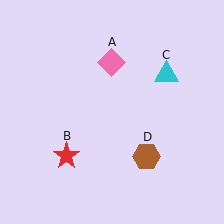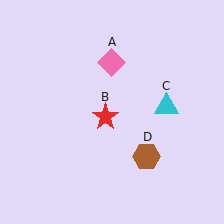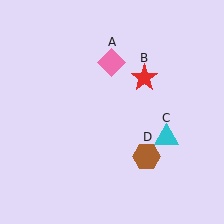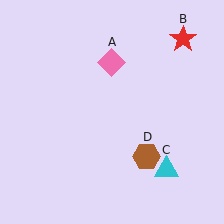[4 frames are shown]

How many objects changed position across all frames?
2 objects changed position: red star (object B), cyan triangle (object C).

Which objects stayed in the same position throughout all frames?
Pink diamond (object A) and brown hexagon (object D) remained stationary.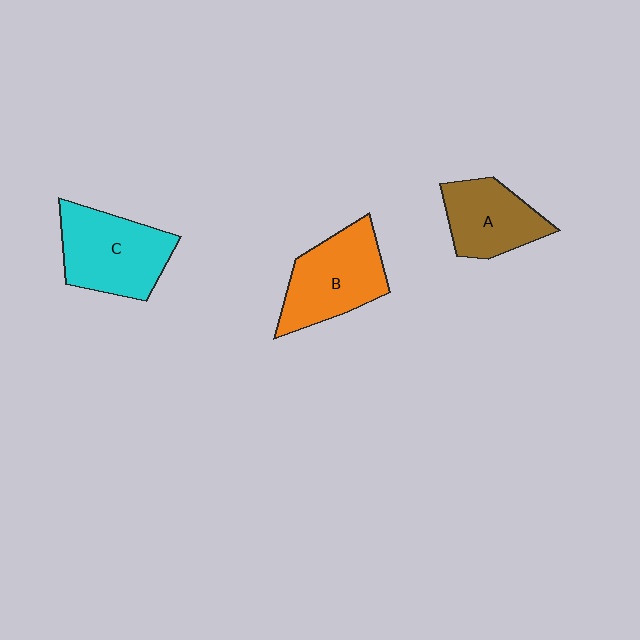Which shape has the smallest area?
Shape A (brown).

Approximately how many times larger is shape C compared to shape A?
Approximately 1.3 times.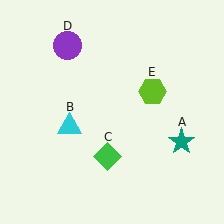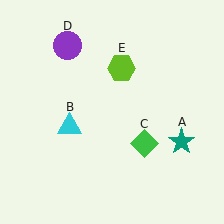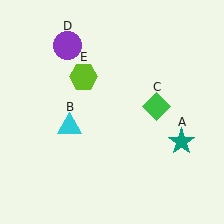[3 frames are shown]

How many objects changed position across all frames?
2 objects changed position: green diamond (object C), lime hexagon (object E).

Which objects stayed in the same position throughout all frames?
Teal star (object A) and cyan triangle (object B) and purple circle (object D) remained stationary.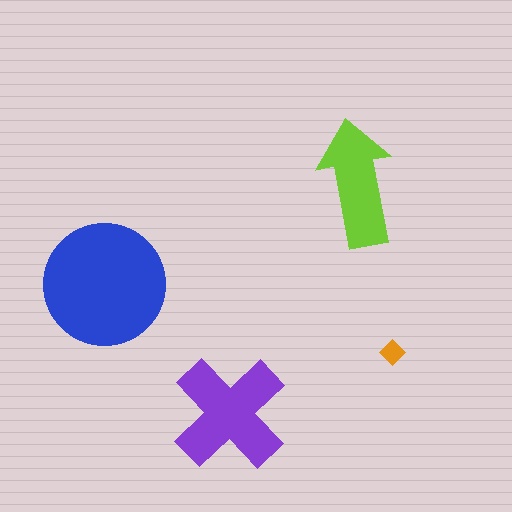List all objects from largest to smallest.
The blue circle, the purple cross, the lime arrow, the orange diamond.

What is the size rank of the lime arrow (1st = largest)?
3rd.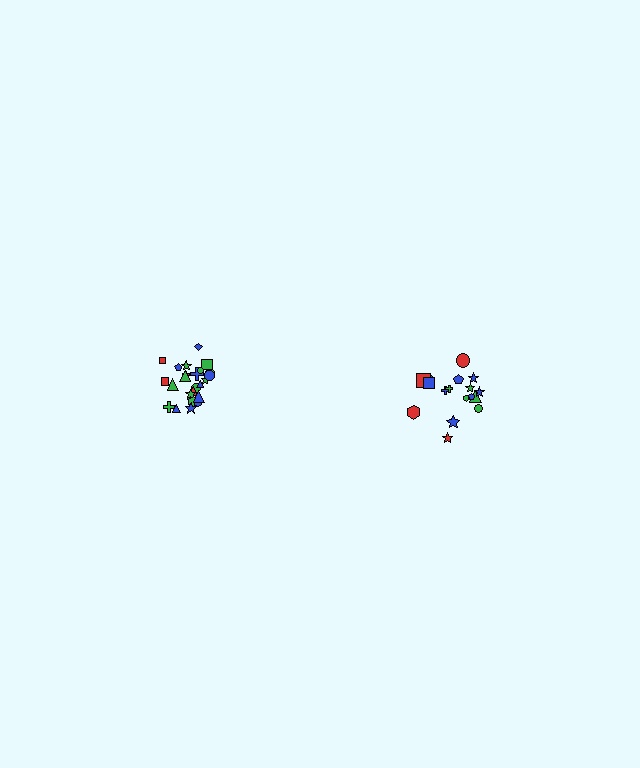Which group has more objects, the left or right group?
The left group.